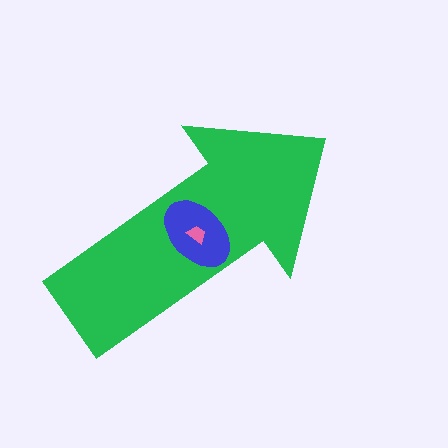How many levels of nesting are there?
3.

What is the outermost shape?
The green arrow.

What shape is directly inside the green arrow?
The blue ellipse.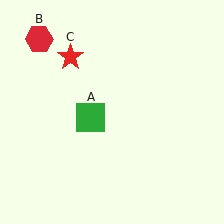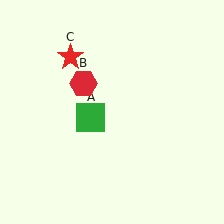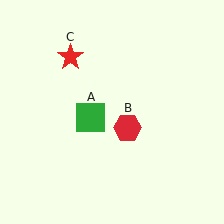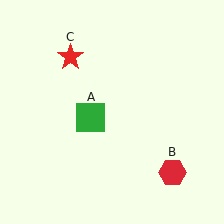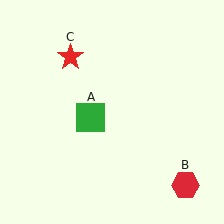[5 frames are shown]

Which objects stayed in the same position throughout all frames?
Green square (object A) and red star (object C) remained stationary.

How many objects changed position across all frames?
1 object changed position: red hexagon (object B).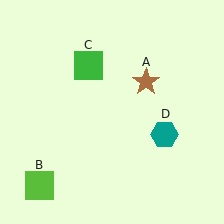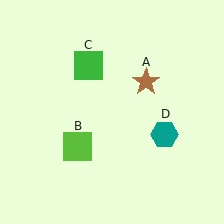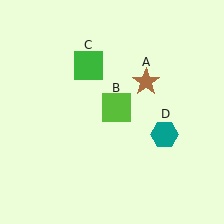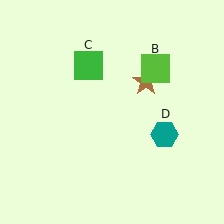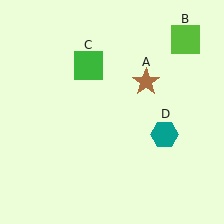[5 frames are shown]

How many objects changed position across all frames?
1 object changed position: lime square (object B).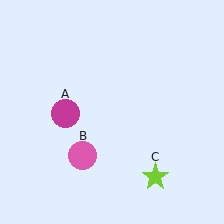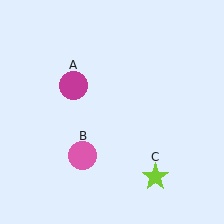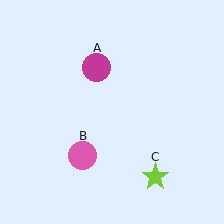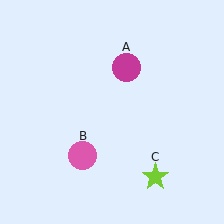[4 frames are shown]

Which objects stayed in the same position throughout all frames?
Pink circle (object B) and lime star (object C) remained stationary.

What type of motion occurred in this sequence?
The magenta circle (object A) rotated clockwise around the center of the scene.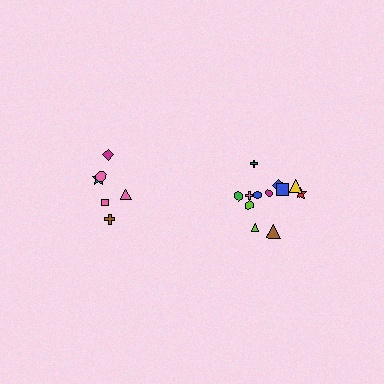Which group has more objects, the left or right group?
The right group.